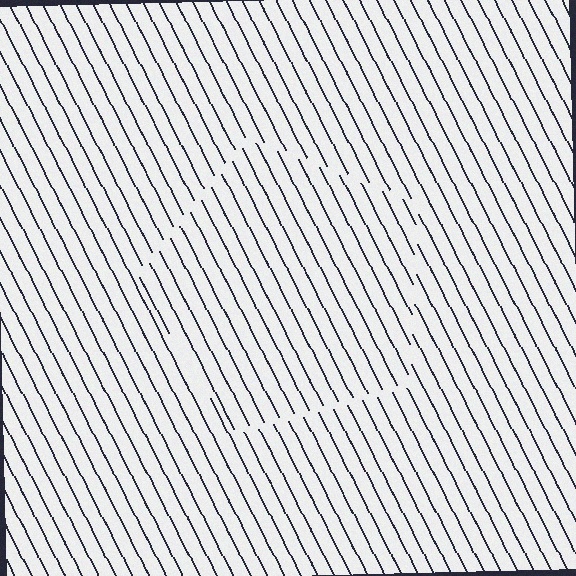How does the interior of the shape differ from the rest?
The interior of the shape contains the same grating, shifted by half a period — the contour is defined by the phase discontinuity where line-ends from the inner and outer gratings abut.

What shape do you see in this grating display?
An illusory pentagon. The interior of the shape contains the same grating, shifted by half a period — the contour is defined by the phase discontinuity where line-ends from the inner and outer gratings abut.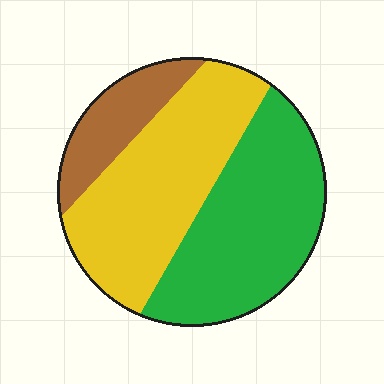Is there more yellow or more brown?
Yellow.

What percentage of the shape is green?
Green covers roughly 45% of the shape.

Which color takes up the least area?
Brown, at roughly 15%.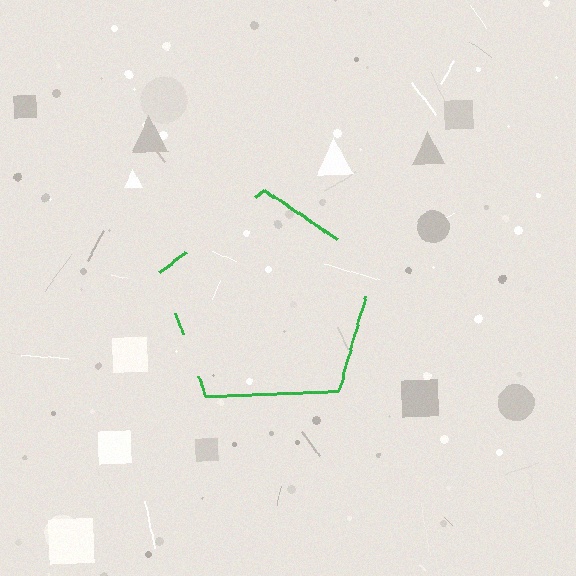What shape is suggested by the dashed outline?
The dashed outline suggests a pentagon.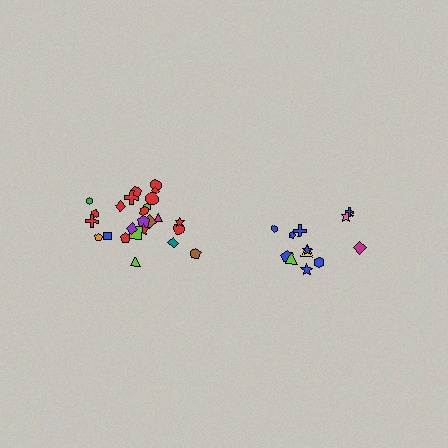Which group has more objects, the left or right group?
The left group.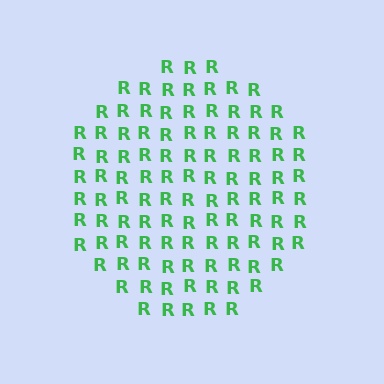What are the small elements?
The small elements are letter R's.